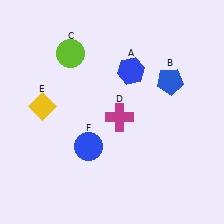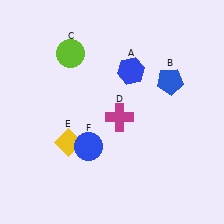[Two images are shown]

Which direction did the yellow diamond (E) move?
The yellow diamond (E) moved down.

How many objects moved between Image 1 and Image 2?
1 object moved between the two images.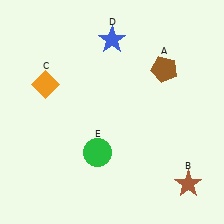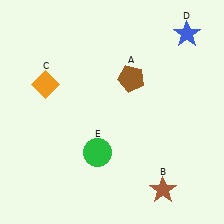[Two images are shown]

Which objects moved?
The objects that moved are: the brown pentagon (A), the brown star (B), the blue star (D).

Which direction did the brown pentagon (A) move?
The brown pentagon (A) moved left.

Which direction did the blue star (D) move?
The blue star (D) moved right.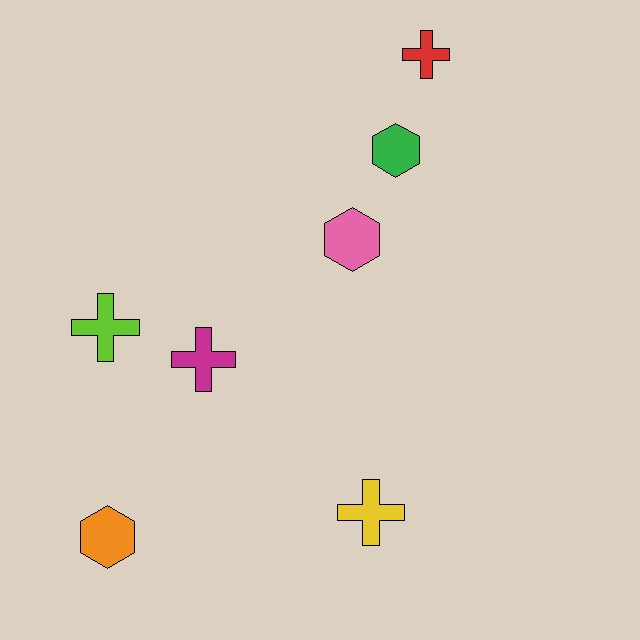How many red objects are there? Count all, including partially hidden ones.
There is 1 red object.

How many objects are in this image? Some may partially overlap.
There are 7 objects.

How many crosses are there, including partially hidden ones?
There are 4 crosses.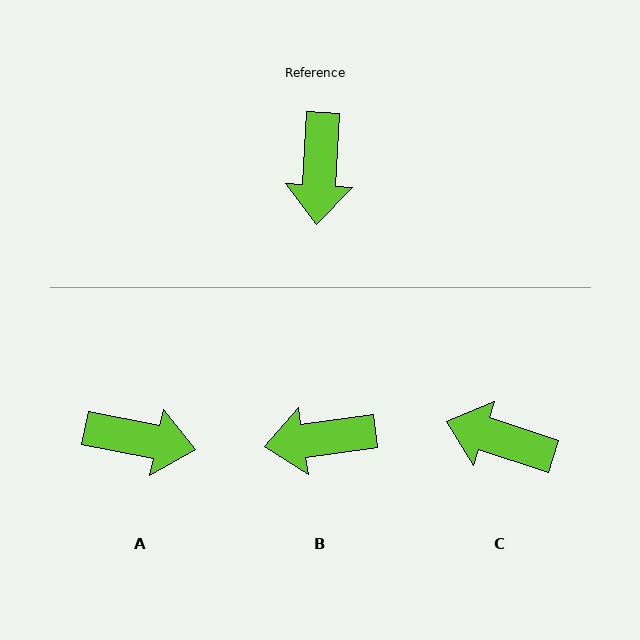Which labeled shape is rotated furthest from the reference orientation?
C, about 105 degrees away.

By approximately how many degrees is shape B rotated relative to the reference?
Approximately 79 degrees clockwise.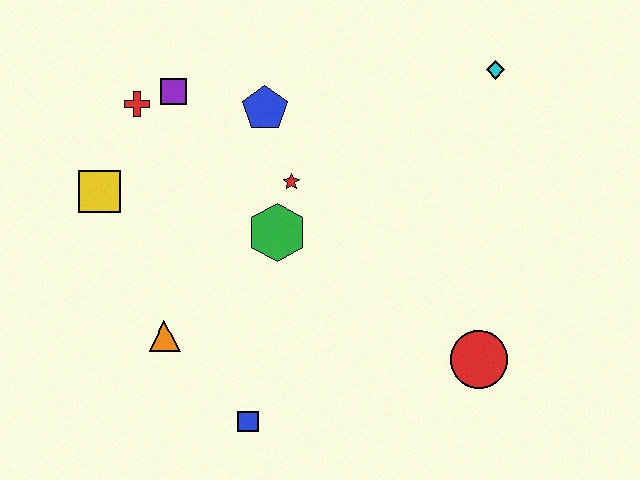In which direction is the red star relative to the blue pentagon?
The red star is below the blue pentagon.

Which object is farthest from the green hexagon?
The cyan diamond is farthest from the green hexagon.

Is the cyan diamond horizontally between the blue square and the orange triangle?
No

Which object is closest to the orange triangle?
The blue square is closest to the orange triangle.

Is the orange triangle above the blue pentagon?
No